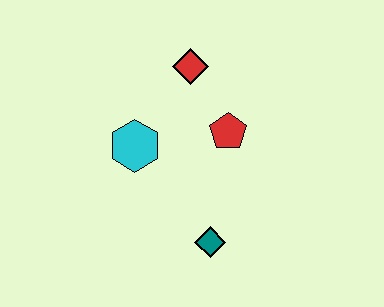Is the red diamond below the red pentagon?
No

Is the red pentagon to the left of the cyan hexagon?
No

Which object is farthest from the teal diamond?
The red diamond is farthest from the teal diamond.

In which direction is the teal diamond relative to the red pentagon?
The teal diamond is below the red pentagon.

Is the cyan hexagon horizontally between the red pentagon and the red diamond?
No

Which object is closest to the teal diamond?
The red pentagon is closest to the teal diamond.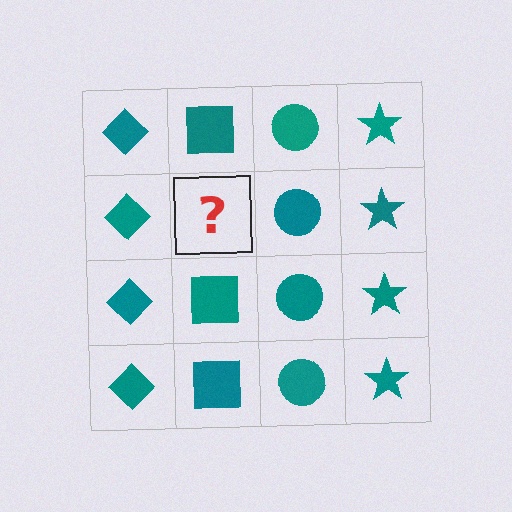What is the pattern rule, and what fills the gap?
The rule is that each column has a consistent shape. The gap should be filled with a teal square.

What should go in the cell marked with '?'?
The missing cell should contain a teal square.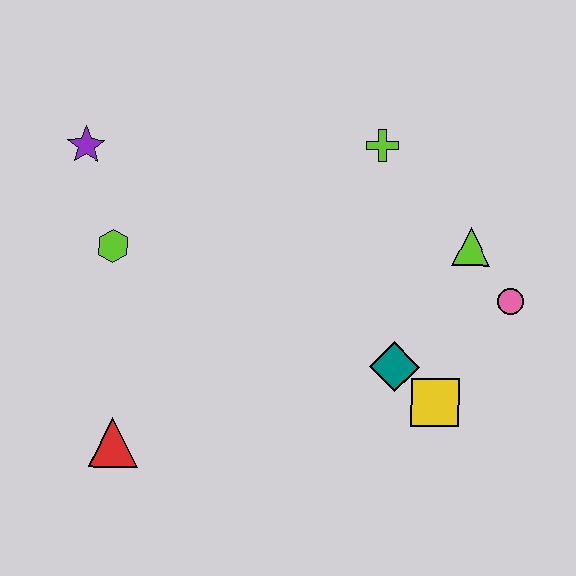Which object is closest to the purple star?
The lime hexagon is closest to the purple star.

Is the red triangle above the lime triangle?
No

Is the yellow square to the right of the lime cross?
Yes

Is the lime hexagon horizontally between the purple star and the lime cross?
Yes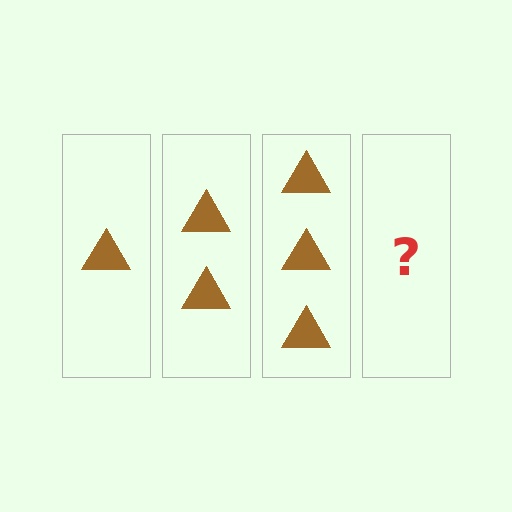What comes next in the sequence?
The next element should be 4 triangles.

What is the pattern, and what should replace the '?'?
The pattern is that each step adds one more triangle. The '?' should be 4 triangles.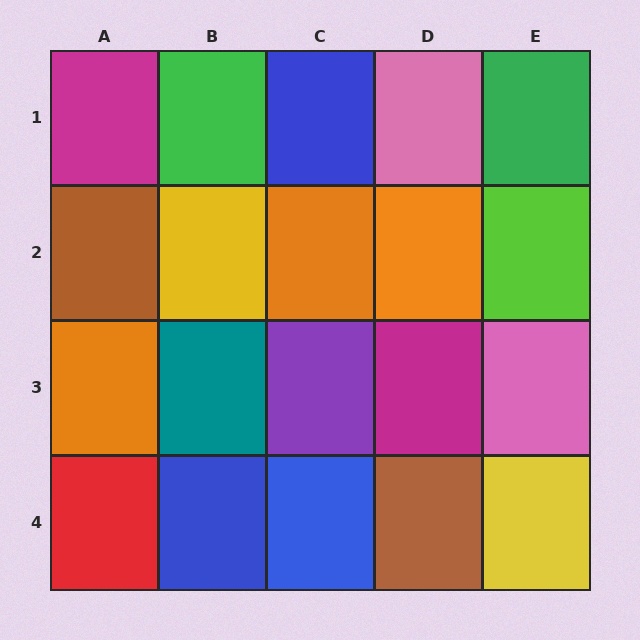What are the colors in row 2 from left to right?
Brown, yellow, orange, orange, lime.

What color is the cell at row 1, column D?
Pink.